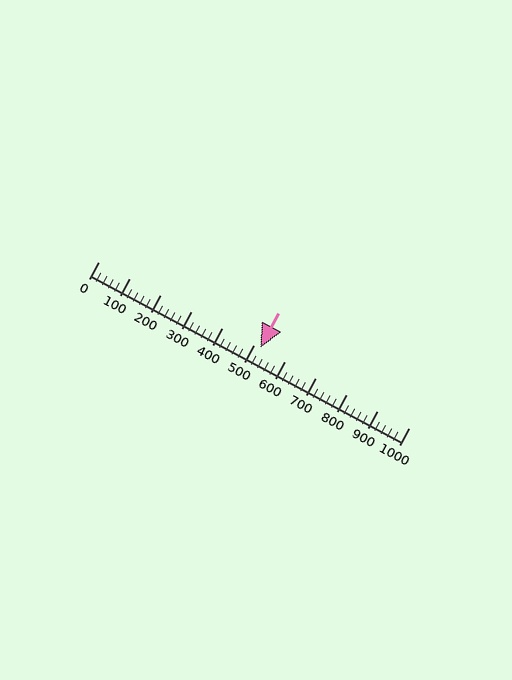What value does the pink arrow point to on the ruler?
The pink arrow points to approximately 520.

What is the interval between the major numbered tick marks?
The major tick marks are spaced 100 units apart.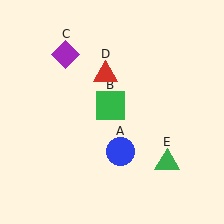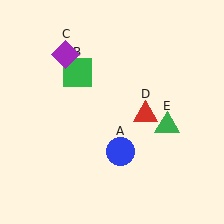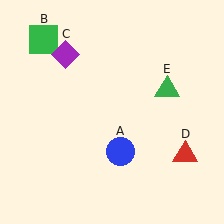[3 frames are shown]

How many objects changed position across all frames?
3 objects changed position: green square (object B), red triangle (object D), green triangle (object E).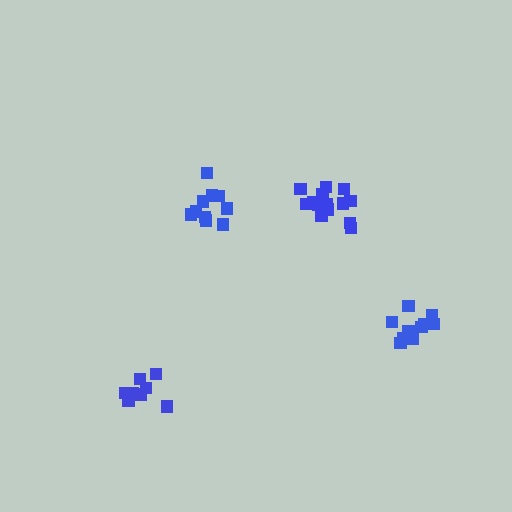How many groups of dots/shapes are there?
There are 4 groups.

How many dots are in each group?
Group 1: 10 dots, Group 2: 9 dots, Group 3: 14 dots, Group 4: 11 dots (44 total).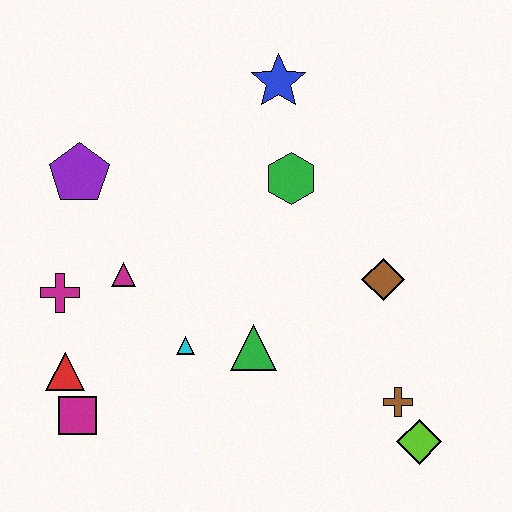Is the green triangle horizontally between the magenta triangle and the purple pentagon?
No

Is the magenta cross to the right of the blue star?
No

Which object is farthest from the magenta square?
The blue star is farthest from the magenta square.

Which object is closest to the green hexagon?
The blue star is closest to the green hexagon.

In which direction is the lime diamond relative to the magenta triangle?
The lime diamond is to the right of the magenta triangle.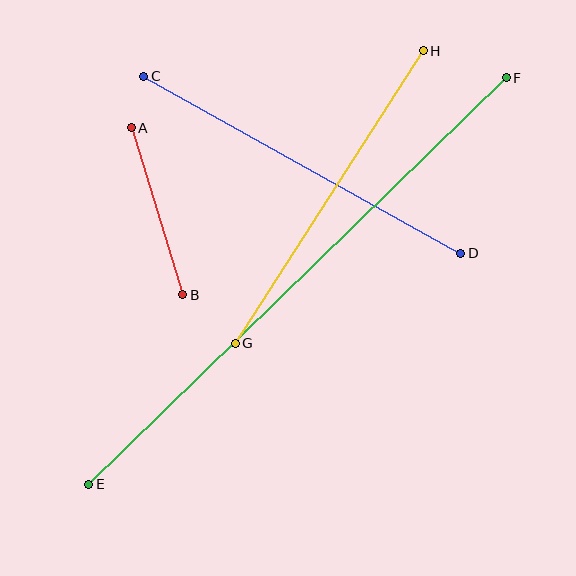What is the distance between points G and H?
The distance is approximately 348 pixels.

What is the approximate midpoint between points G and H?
The midpoint is at approximately (329, 197) pixels.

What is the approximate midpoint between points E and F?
The midpoint is at approximately (298, 281) pixels.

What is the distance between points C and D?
The distance is approximately 363 pixels.